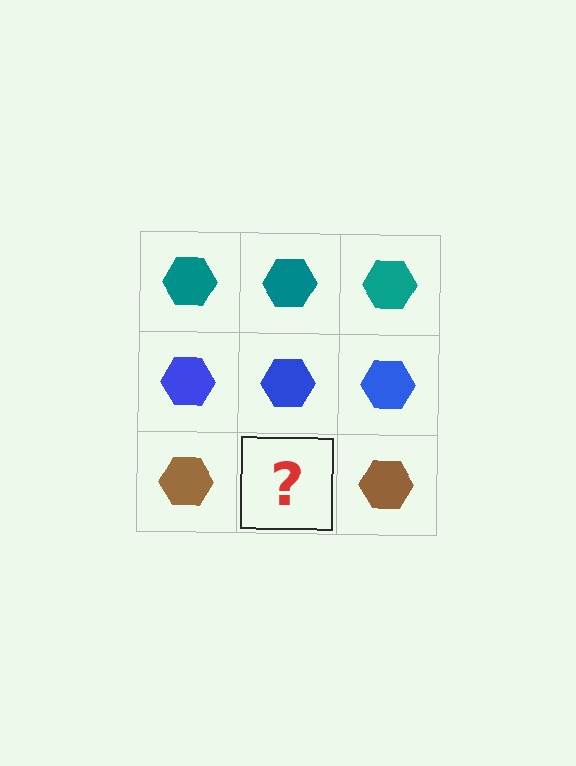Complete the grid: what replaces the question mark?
The question mark should be replaced with a brown hexagon.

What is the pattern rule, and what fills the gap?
The rule is that each row has a consistent color. The gap should be filled with a brown hexagon.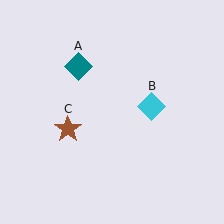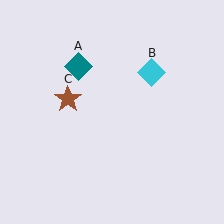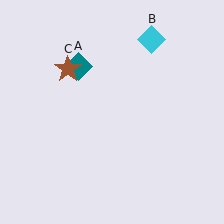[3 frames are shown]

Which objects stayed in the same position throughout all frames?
Teal diamond (object A) remained stationary.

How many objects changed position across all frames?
2 objects changed position: cyan diamond (object B), brown star (object C).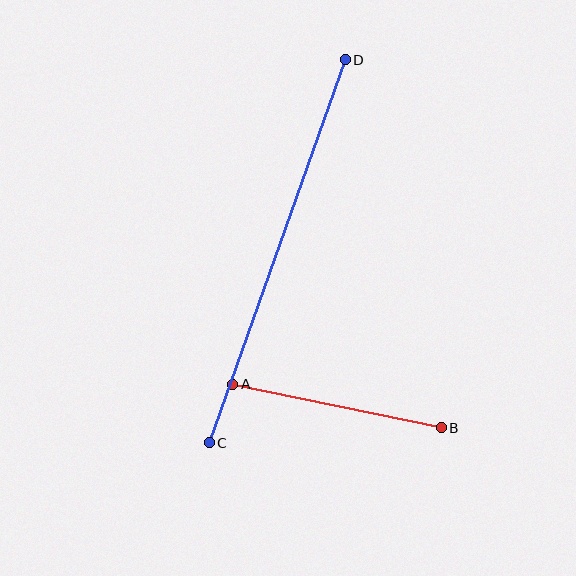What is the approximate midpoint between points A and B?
The midpoint is at approximately (337, 406) pixels.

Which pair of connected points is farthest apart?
Points C and D are farthest apart.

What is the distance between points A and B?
The distance is approximately 213 pixels.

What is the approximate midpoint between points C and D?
The midpoint is at approximately (277, 251) pixels.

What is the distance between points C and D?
The distance is approximately 406 pixels.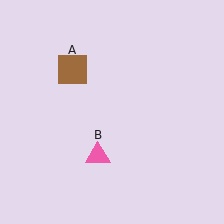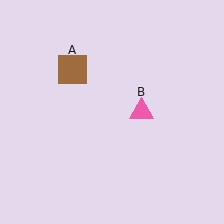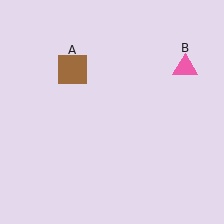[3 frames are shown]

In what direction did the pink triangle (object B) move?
The pink triangle (object B) moved up and to the right.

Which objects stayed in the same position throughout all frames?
Brown square (object A) remained stationary.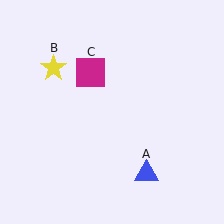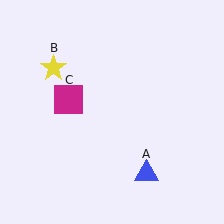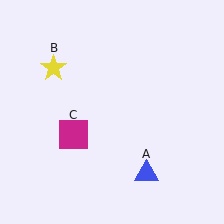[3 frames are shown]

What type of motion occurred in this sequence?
The magenta square (object C) rotated counterclockwise around the center of the scene.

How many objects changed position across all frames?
1 object changed position: magenta square (object C).